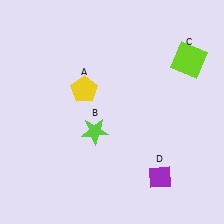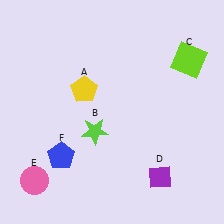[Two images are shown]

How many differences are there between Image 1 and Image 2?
There are 2 differences between the two images.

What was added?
A pink circle (E), a blue pentagon (F) were added in Image 2.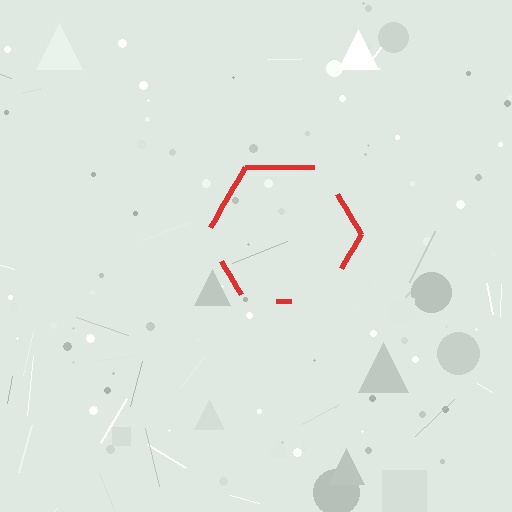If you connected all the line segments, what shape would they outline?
They would outline a hexagon.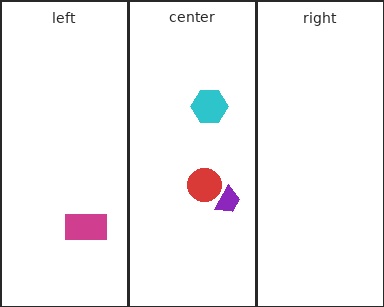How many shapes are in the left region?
1.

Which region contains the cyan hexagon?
The center region.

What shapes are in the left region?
The magenta rectangle.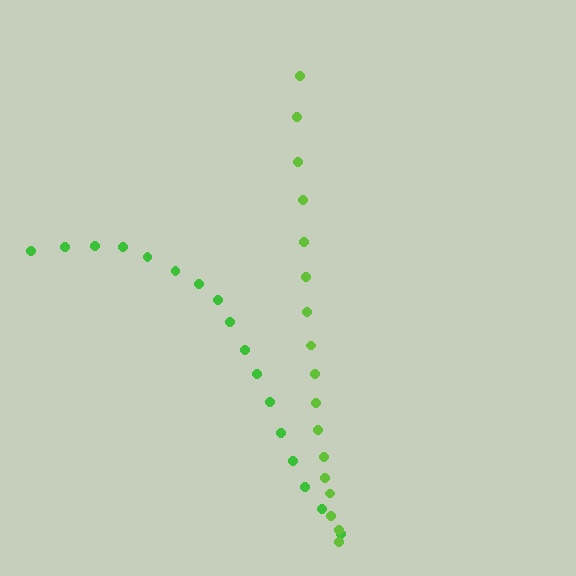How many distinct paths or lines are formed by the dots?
There are 2 distinct paths.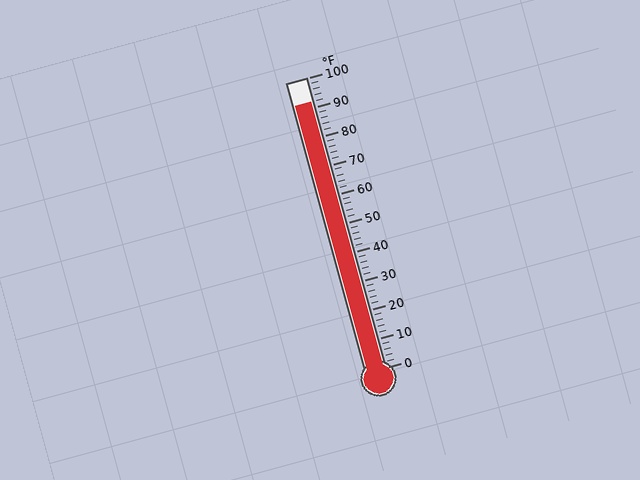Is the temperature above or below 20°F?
The temperature is above 20°F.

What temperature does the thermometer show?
The thermometer shows approximately 92°F.